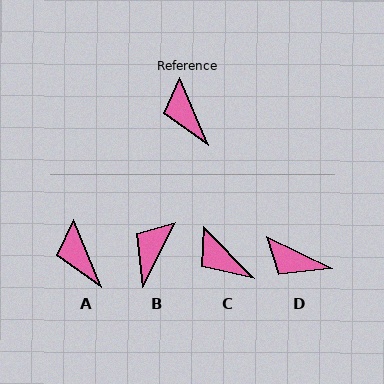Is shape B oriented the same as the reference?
No, it is off by about 50 degrees.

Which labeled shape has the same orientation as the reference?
A.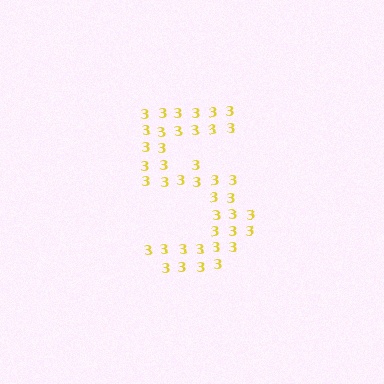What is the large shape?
The large shape is the digit 5.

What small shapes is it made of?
It is made of small digit 3's.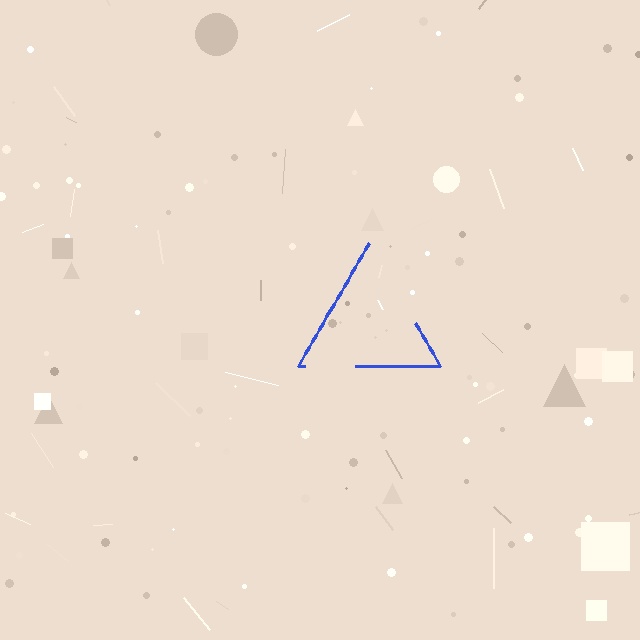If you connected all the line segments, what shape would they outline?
They would outline a triangle.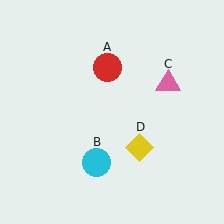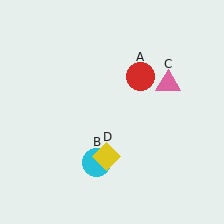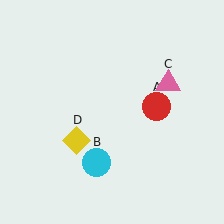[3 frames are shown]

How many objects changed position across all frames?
2 objects changed position: red circle (object A), yellow diamond (object D).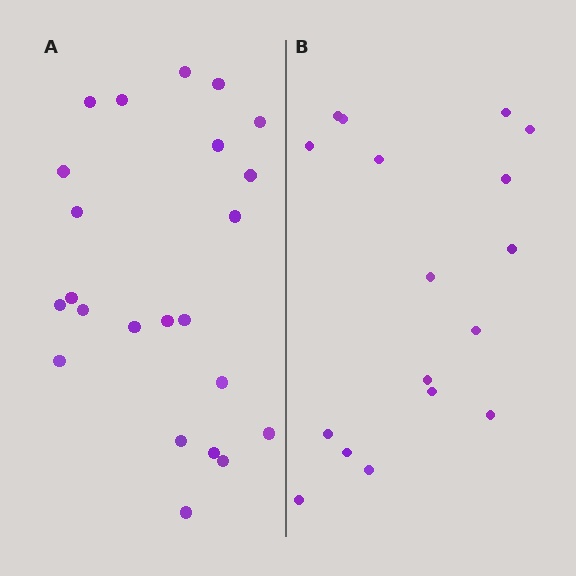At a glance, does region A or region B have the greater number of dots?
Region A (the left region) has more dots.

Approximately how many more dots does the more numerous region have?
Region A has about 6 more dots than region B.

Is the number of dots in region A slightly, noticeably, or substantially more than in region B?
Region A has noticeably more, but not dramatically so. The ratio is roughly 1.4 to 1.